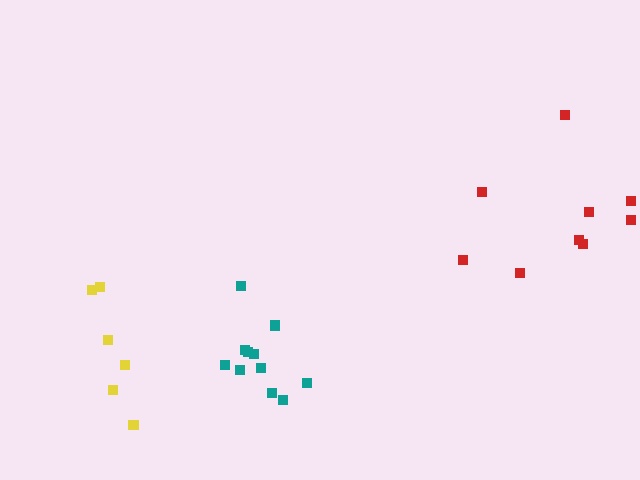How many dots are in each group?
Group 1: 9 dots, Group 2: 11 dots, Group 3: 6 dots (26 total).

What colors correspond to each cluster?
The clusters are colored: red, teal, yellow.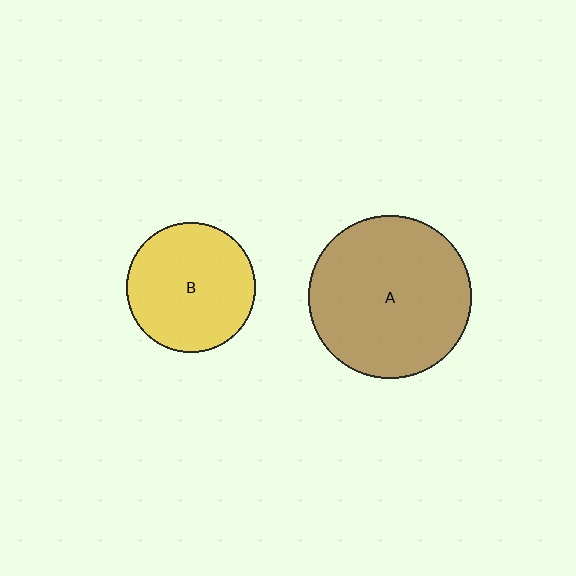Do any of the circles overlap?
No, none of the circles overlap.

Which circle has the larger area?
Circle A (brown).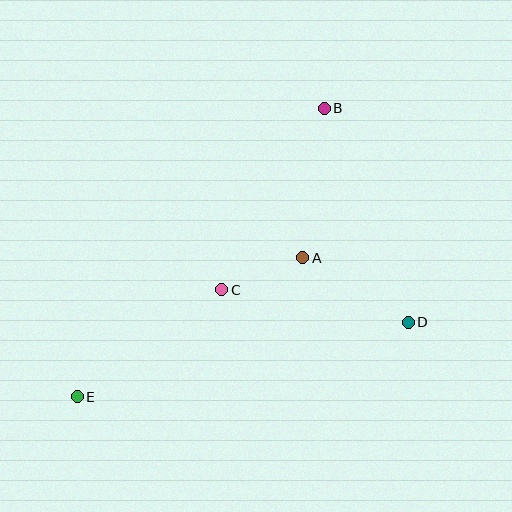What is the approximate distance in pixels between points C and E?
The distance between C and E is approximately 180 pixels.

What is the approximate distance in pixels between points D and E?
The distance between D and E is approximately 339 pixels.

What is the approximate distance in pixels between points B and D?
The distance between B and D is approximately 230 pixels.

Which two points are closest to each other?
Points A and C are closest to each other.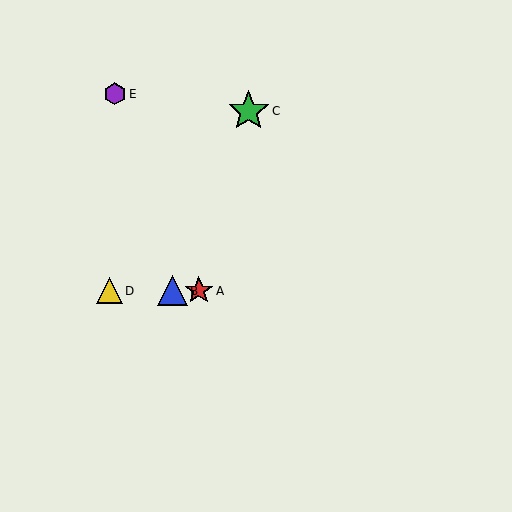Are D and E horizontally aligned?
No, D is at y≈291 and E is at y≈94.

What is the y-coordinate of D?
Object D is at y≈291.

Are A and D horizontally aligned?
Yes, both are at y≈291.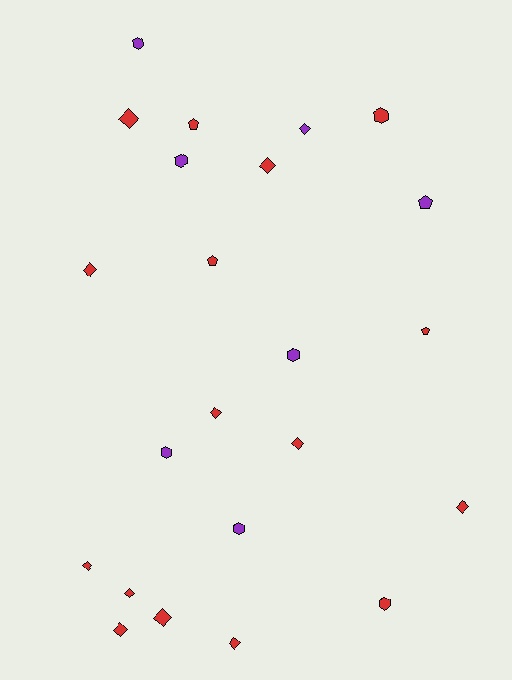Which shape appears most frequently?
Diamond, with 12 objects.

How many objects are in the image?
There are 23 objects.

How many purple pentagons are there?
There is 1 purple pentagon.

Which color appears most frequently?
Red, with 16 objects.